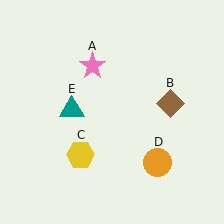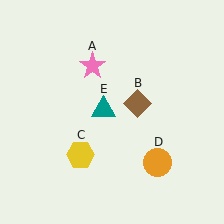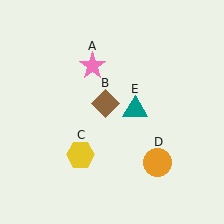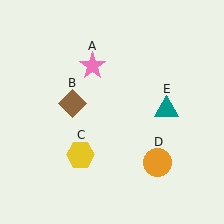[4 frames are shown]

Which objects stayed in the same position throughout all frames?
Pink star (object A) and yellow hexagon (object C) and orange circle (object D) remained stationary.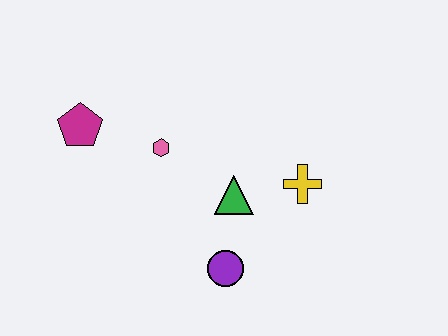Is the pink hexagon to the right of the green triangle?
No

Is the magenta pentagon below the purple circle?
No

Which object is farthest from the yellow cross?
The magenta pentagon is farthest from the yellow cross.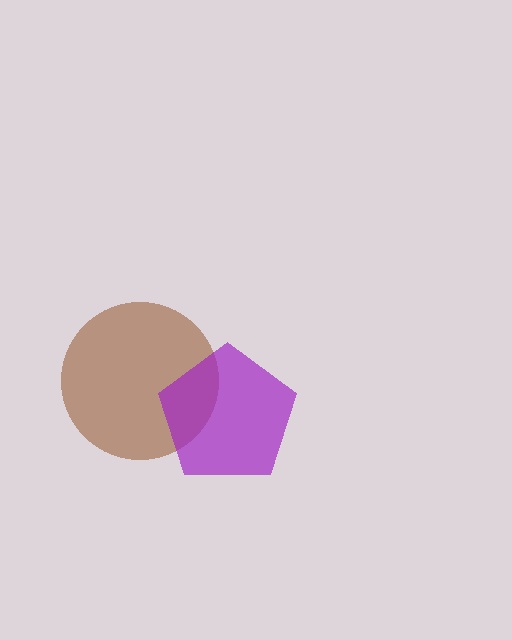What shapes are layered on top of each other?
The layered shapes are: a brown circle, a purple pentagon.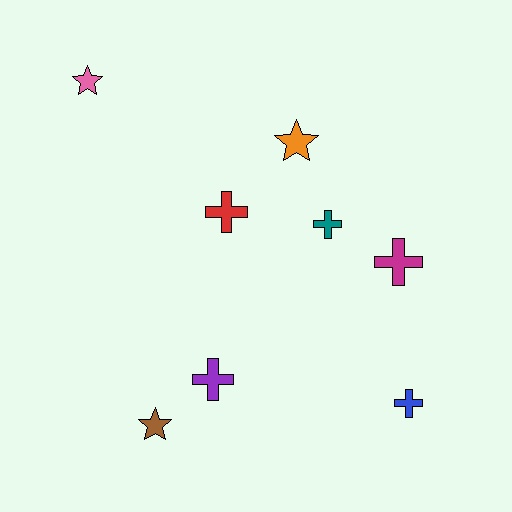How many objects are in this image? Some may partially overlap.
There are 8 objects.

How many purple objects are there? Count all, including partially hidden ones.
There is 1 purple object.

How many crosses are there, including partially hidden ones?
There are 5 crosses.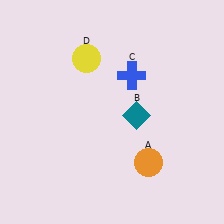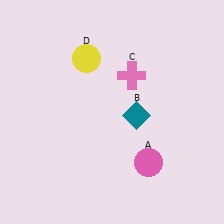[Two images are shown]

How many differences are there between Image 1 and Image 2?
There are 2 differences between the two images.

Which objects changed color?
A changed from orange to pink. C changed from blue to pink.